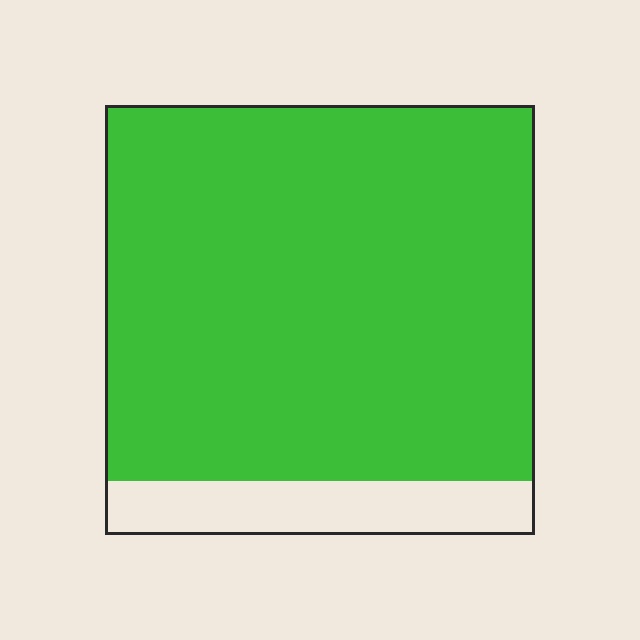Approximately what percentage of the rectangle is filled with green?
Approximately 85%.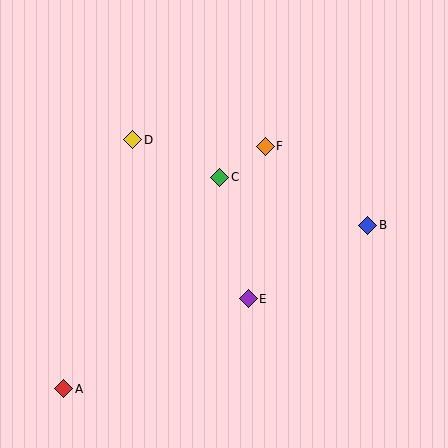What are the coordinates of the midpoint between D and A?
The midpoint between D and A is at (98, 264).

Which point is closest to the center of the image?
Point C at (220, 177) is closest to the center.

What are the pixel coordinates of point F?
Point F is at (265, 146).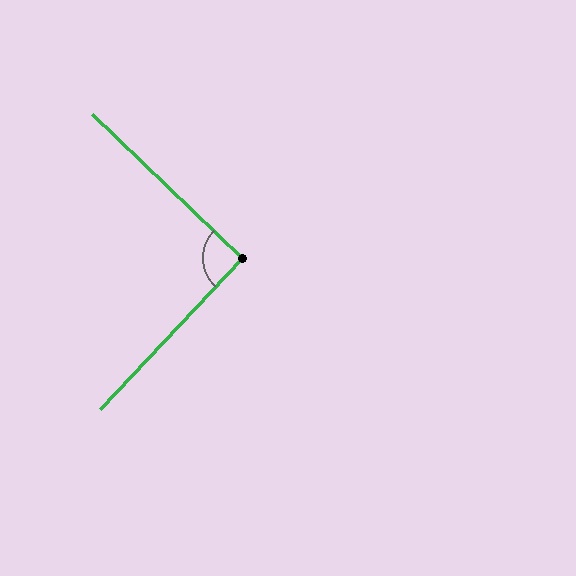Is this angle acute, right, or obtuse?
It is approximately a right angle.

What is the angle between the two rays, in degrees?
Approximately 91 degrees.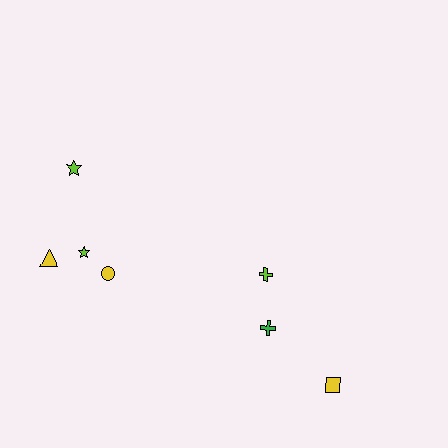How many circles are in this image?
There is 1 circle.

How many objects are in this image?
There are 7 objects.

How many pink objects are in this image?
There are no pink objects.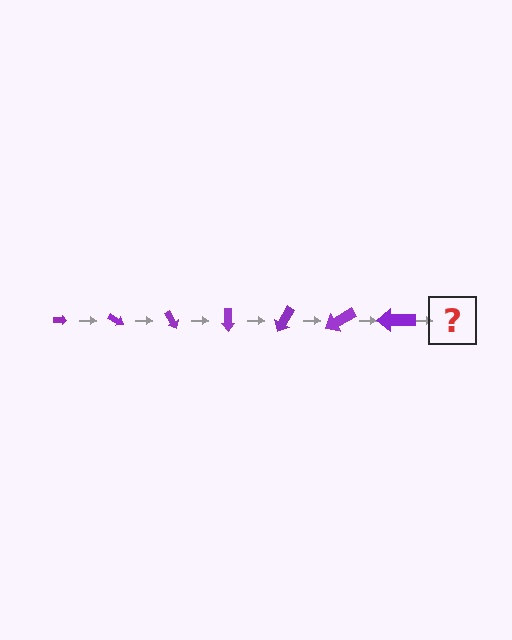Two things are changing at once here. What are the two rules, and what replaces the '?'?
The two rules are that the arrow grows larger each step and it rotates 30 degrees each step. The '?' should be an arrow, larger than the previous one and rotated 210 degrees from the start.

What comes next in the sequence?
The next element should be an arrow, larger than the previous one and rotated 210 degrees from the start.